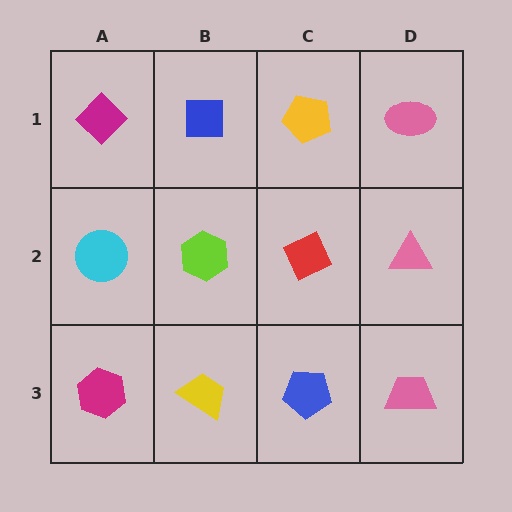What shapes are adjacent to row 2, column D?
A pink ellipse (row 1, column D), a pink trapezoid (row 3, column D), a red diamond (row 2, column C).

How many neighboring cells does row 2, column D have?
3.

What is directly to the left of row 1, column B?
A magenta diamond.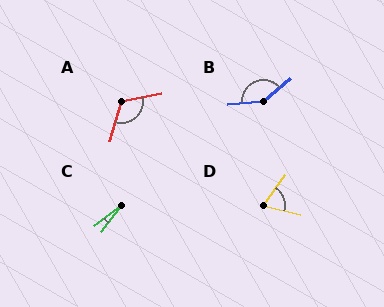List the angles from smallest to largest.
C (16°), D (69°), A (117°), B (145°).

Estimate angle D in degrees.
Approximately 69 degrees.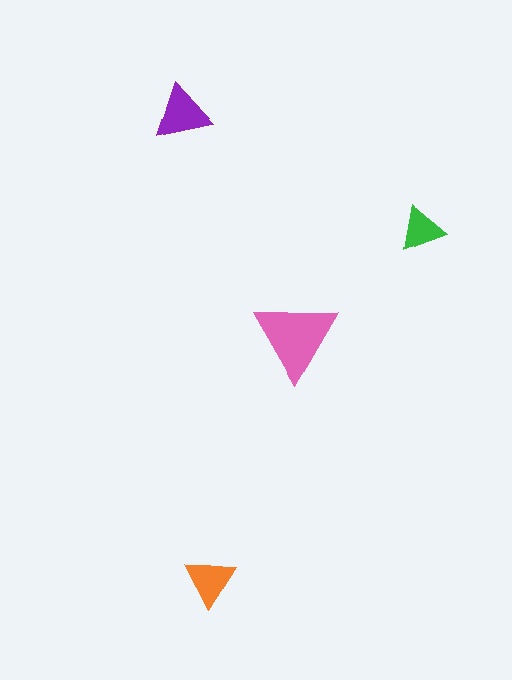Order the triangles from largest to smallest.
the pink one, the purple one, the orange one, the green one.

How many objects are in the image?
There are 4 objects in the image.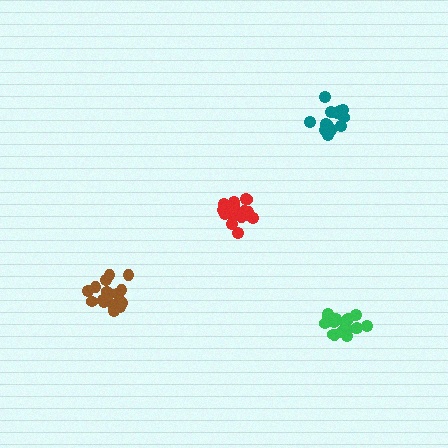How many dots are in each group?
Group 1: 18 dots, Group 2: 18 dots, Group 3: 18 dots, Group 4: 15 dots (69 total).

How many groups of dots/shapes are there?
There are 4 groups.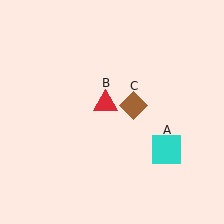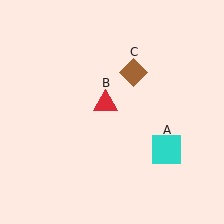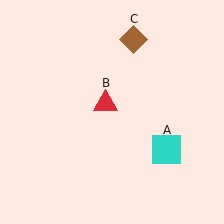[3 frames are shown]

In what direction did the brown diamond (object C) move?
The brown diamond (object C) moved up.